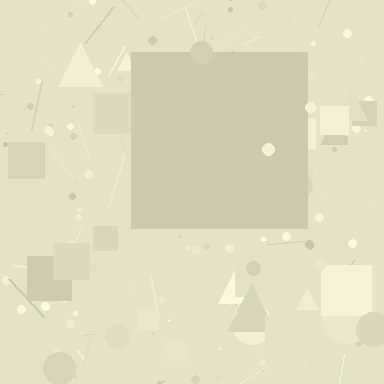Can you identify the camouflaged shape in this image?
The camouflaged shape is a square.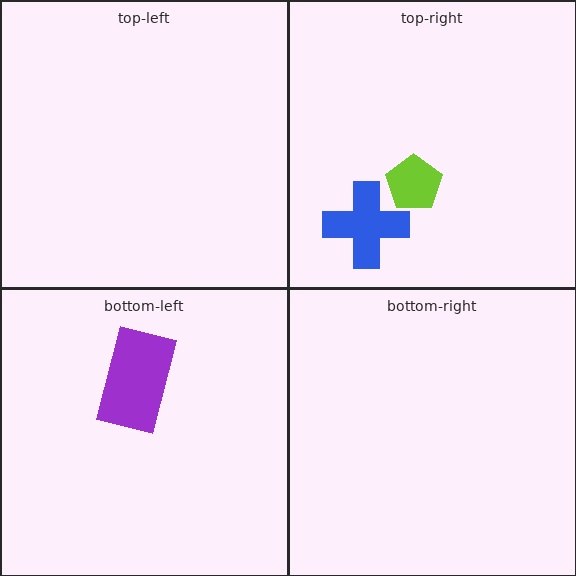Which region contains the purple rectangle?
The bottom-left region.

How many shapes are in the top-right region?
2.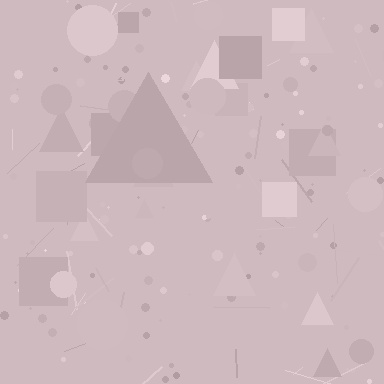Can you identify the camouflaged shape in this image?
The camouflaged shape is a triangle.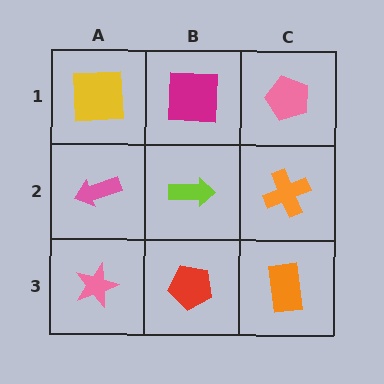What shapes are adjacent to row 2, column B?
A magenta square (row 1, column B), a red pentagon (row 3, column B), a pink arrow (row 2, column A), an orange cross (row 2, column C).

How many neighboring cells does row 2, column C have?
3.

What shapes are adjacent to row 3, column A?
A pink arrow (row 2, column A), a red pentagon (row 3, column B).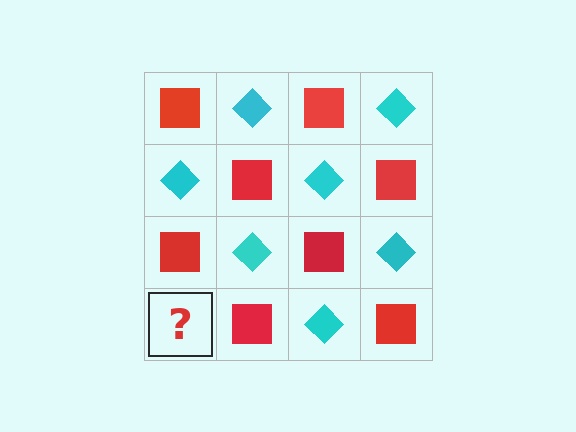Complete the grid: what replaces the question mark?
The question mark should be replaced with a cyan diamond.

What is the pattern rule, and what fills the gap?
The rule is that it alternates red square and cyan diamond in a checkerboard pattern. The gap should be filled with a cyan diamond.